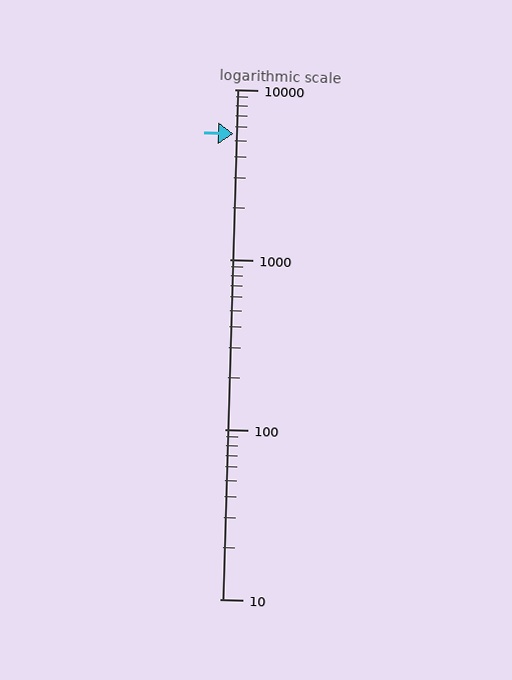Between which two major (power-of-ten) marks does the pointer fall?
The pointer is between 1000 and 10000.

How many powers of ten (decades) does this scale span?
The scale spans 3 decades, from 10 to 10000.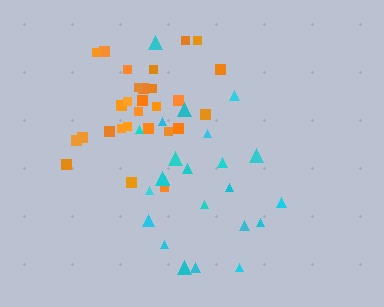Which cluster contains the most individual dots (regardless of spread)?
Orange (28).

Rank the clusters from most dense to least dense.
orange, cyan.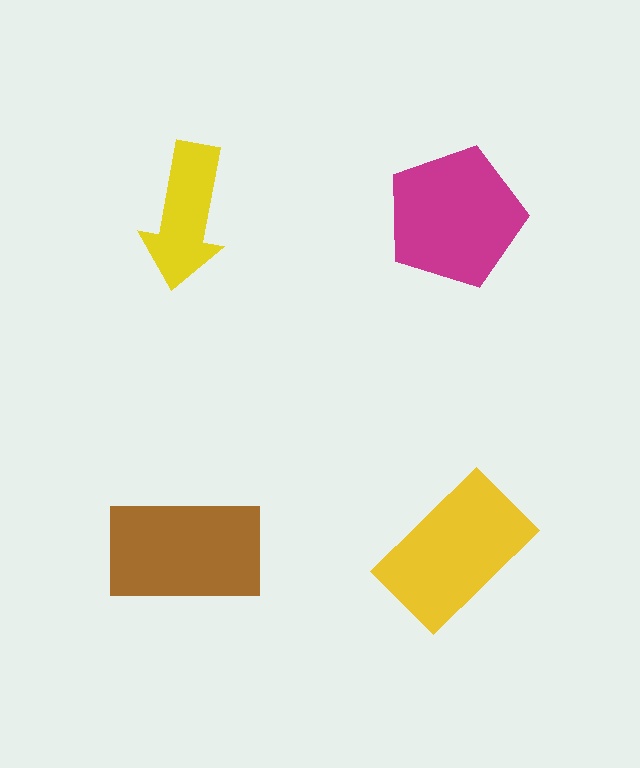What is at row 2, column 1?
A brown rectangle.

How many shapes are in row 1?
2 shapes.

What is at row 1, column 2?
A magenta pentagon.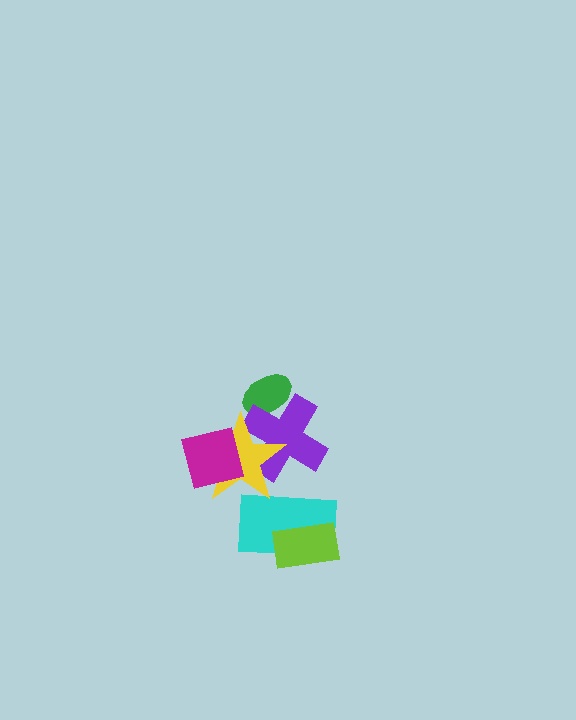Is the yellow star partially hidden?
Yes, it is partially covered by another shape.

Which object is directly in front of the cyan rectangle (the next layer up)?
The yellow star is directly in front of the cyan rectangle.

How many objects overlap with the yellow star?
3 objects overlap with the yellow star.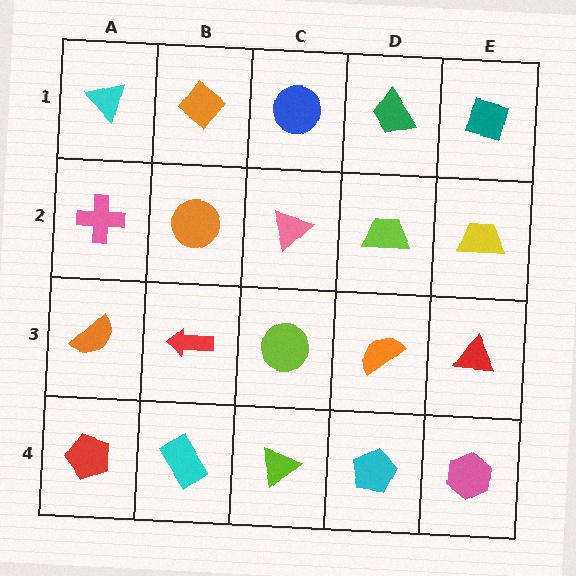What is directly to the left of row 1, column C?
An orange diamond.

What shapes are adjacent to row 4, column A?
An orange semicircle (row 3, column A), a cyan rectangle (row 4, column B).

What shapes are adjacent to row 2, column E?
A teal diamond (row 1, column E), a red triangle (row 3, column E), a lime trapezoid (row 2, column D).